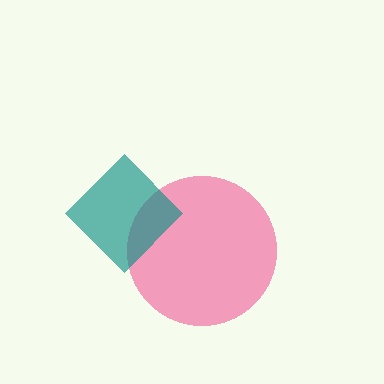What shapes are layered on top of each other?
The layered shapes are: a pink circle, a teal diamond.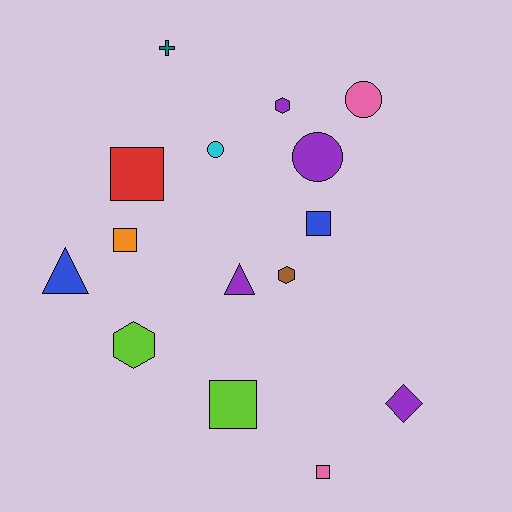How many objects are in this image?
There are 15 objects.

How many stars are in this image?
There are no stars.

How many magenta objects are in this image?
There are no magenta objects.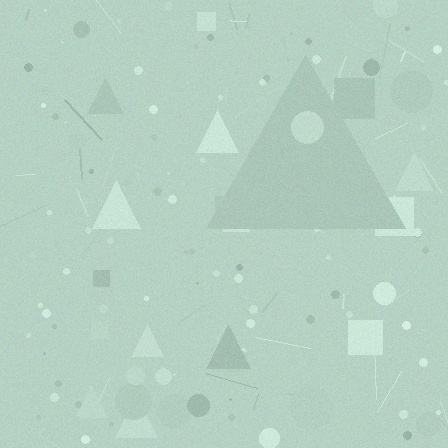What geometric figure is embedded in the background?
A triangle is embedded in the background.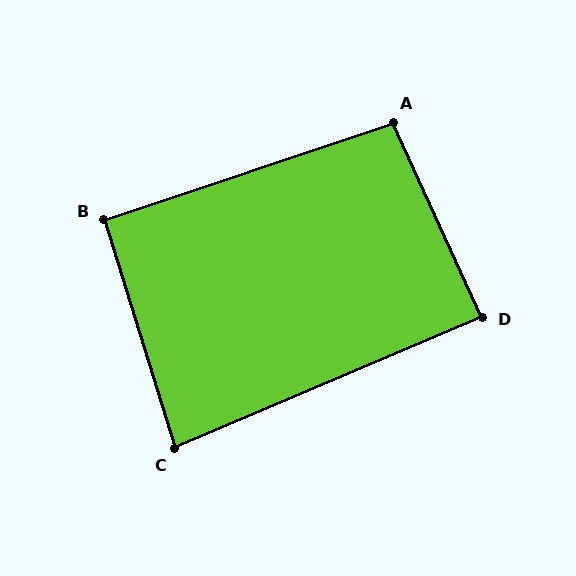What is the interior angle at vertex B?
Approximately 91 degrees (approximately right).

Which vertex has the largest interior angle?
A, at approximately 96 degrees.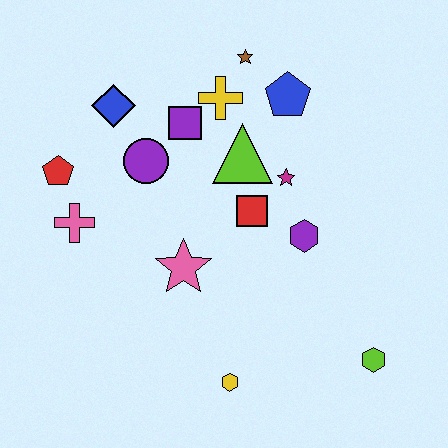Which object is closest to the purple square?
The yellow cross is closest to the purple square.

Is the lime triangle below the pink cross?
No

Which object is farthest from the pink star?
The brown star is farthest from the pink star.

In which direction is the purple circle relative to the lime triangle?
The purple circle is to the left of the lime triangle.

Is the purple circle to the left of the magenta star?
Yes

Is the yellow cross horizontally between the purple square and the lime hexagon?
Yes